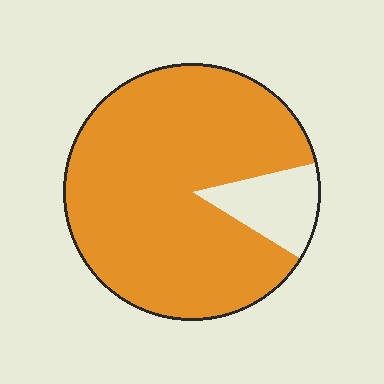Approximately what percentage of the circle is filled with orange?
Approximately 90%.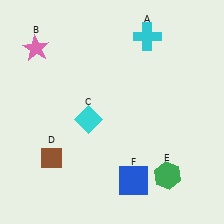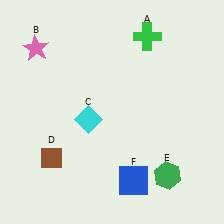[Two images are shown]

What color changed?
The cross (A) changed from cyan in Image 1 to green in Image 2.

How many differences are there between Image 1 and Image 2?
There is 1 difference between the two images.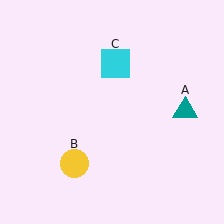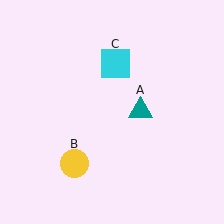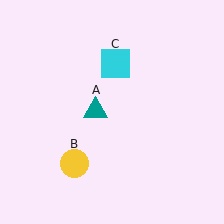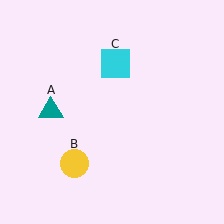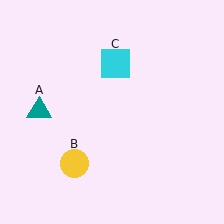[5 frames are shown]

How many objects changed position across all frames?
1 object changed position: teal triangle (object A).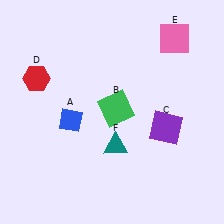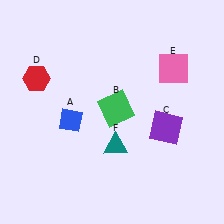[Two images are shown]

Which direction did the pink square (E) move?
The pink square (E) moved down.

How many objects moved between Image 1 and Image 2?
1 object moved between the two images.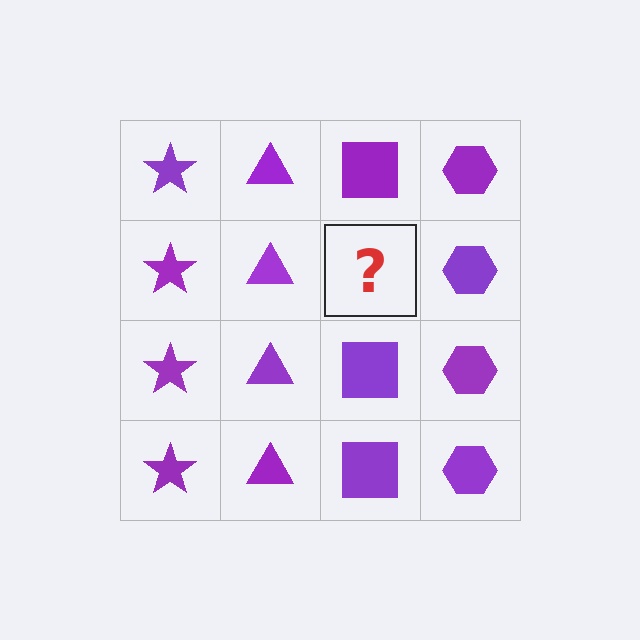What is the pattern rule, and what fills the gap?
The rule is that each column has a consistent shape. The gap should be filled with a purple square.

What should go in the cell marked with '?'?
The missing cell should contain a purple square.